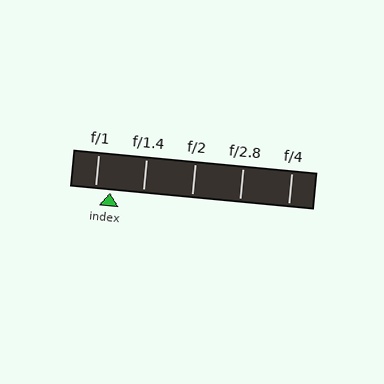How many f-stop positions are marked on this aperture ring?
There are 5 f-stop positions marked.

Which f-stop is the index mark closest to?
The index mark is closest to f/1.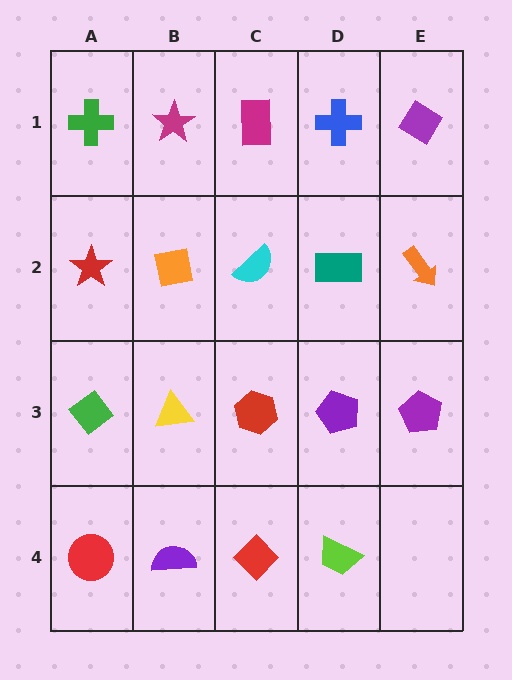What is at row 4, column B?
A purple semicircle.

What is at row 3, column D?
A purple pentagon.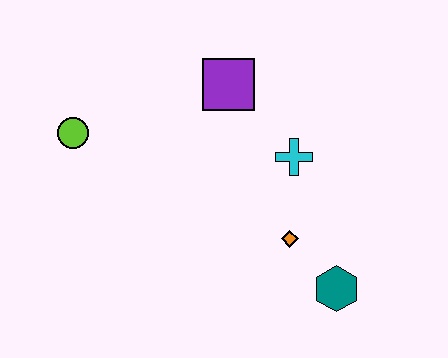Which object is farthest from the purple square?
The teal hexagon is farthest from the purple square.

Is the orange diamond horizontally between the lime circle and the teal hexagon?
Yes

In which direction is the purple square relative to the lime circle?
The purple square is to the right of the lime circle.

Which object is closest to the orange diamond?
The teal hexagon is closest to the orange diamond.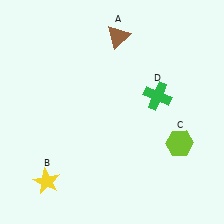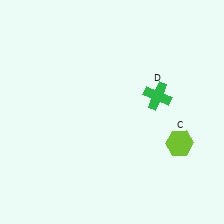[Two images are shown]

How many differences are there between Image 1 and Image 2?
There are 2 differences between the two images.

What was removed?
The yellow star (B), the brown triangle (A) were removed in Image 2.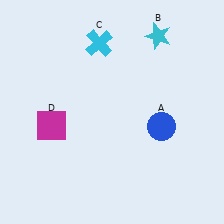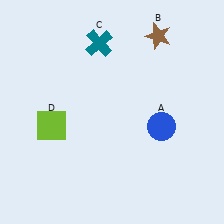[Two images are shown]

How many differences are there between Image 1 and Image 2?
There are 3 differences between the two images.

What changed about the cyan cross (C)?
In Image 1, C is cyan. In Image 2, it changed to teal.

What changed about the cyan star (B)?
In Image 1, B is cyan. In Image 2, it changed to brown.